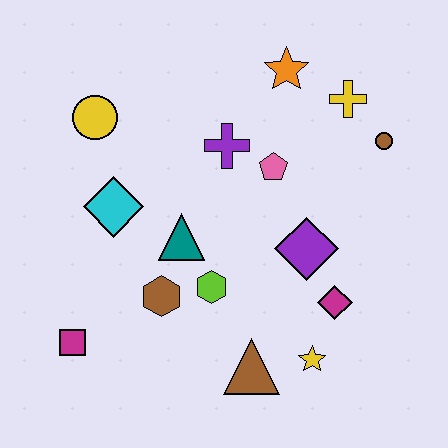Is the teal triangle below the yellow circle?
Yes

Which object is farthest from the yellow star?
The yellow circle is farthest from the yellow star.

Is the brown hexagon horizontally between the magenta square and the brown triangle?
Yes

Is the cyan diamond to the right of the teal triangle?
No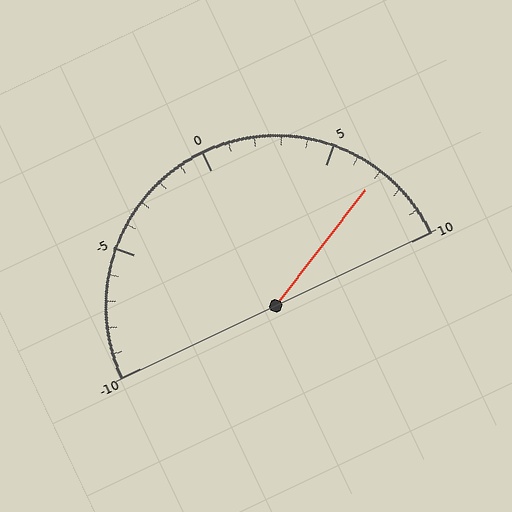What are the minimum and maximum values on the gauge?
The gauge ranges from -10 to 10.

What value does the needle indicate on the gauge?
The needle indicates approximately 7.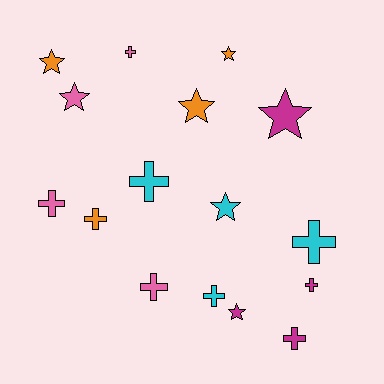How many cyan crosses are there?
There are 3 cyan crosses.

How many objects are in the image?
There are 16 objects.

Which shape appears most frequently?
Cross, with 9 objects.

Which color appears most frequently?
Cyan, with 4 objects.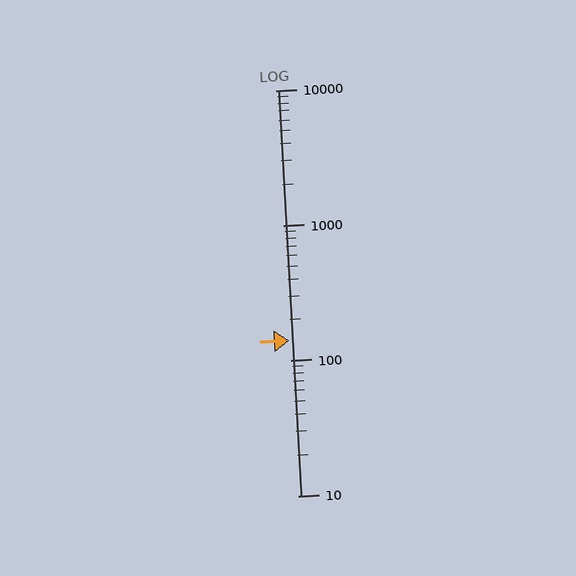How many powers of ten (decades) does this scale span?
The scale spans 3 decades, from 10 to 10000.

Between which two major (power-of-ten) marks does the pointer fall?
The pointer is between 100 and 1000.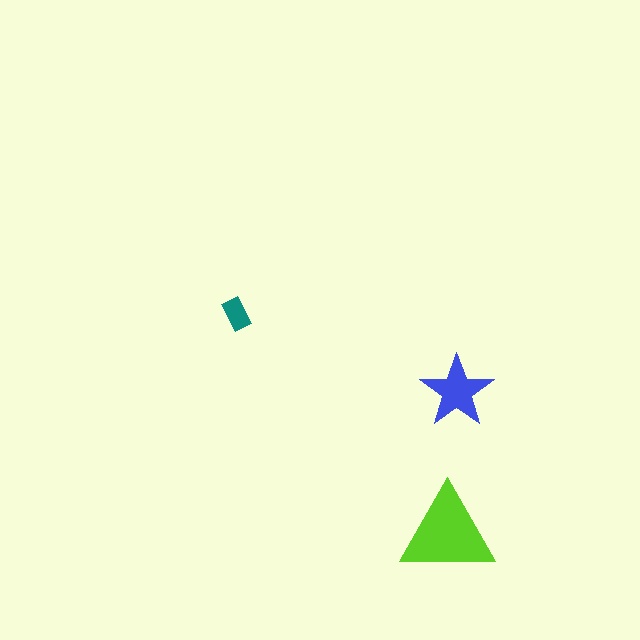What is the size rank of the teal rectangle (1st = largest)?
3rd.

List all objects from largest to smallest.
The lime triangle, the blue star, the teal rectangle.